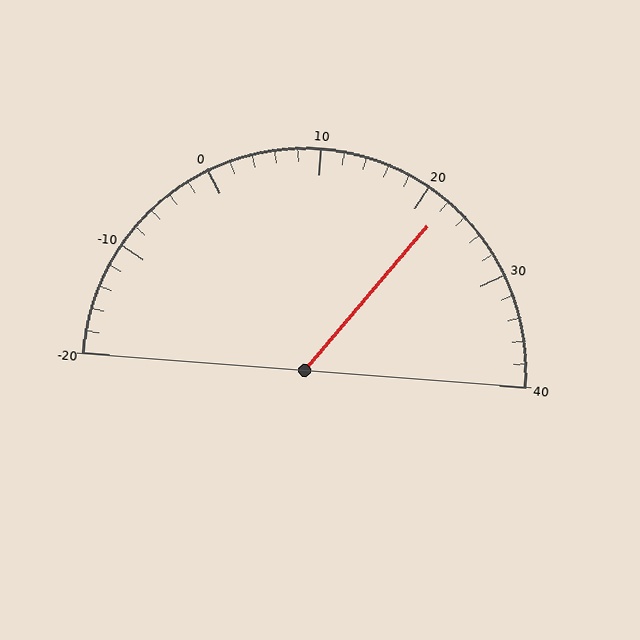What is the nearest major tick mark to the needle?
The nearest major tick mark is 20.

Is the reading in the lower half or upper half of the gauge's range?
The reading is in the upper half of the range (-20 to 40).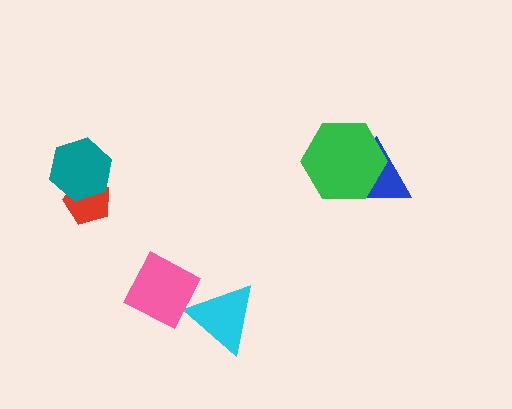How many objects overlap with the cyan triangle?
0 objects overlap with the cyan triangle.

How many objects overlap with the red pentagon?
1 object overlaps with the red pentagon.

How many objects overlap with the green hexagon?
1 object overlaps with the green hexagon.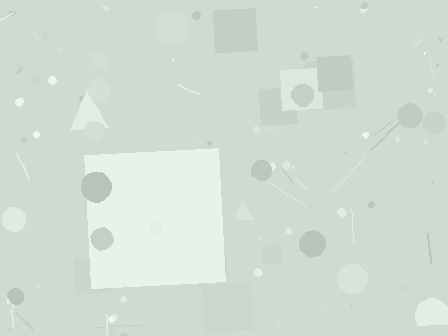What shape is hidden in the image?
A square is hidden in the image.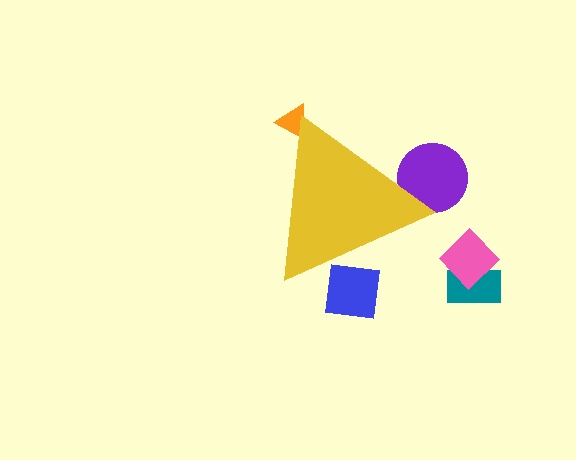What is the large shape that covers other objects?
A yellow triangle.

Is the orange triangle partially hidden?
Yes, the orange triangle is partially hidden behind the yellow triangle.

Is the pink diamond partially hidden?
No, the pink diamond is fully visible.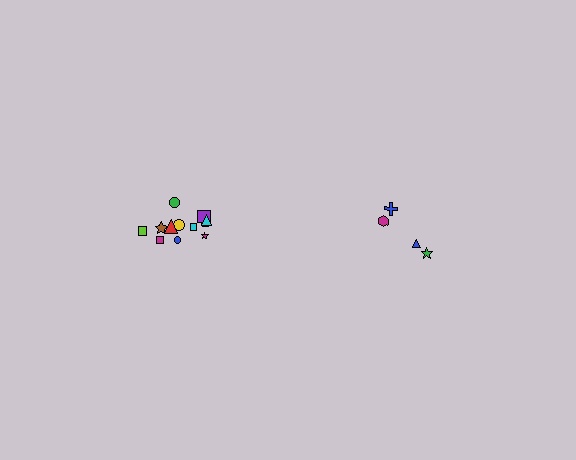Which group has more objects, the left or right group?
The left group.